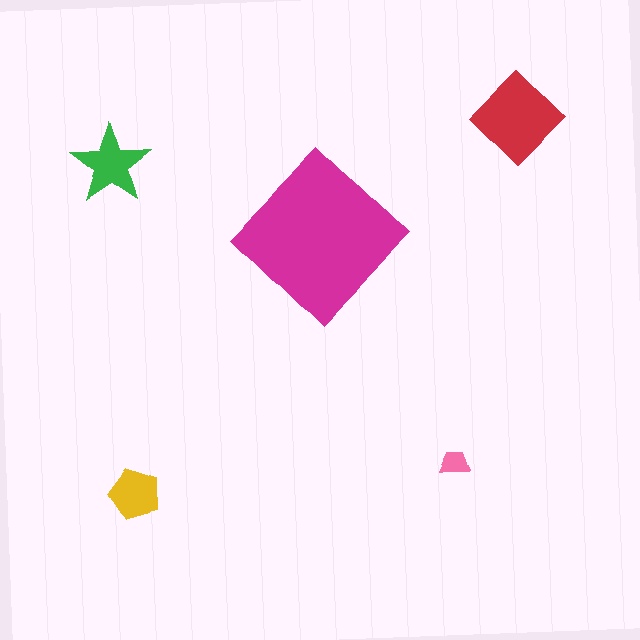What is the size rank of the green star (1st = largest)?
3rd.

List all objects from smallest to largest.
The pink trapezoid, the yellow pentagon, the green star, the red diamond, the magenta diamond.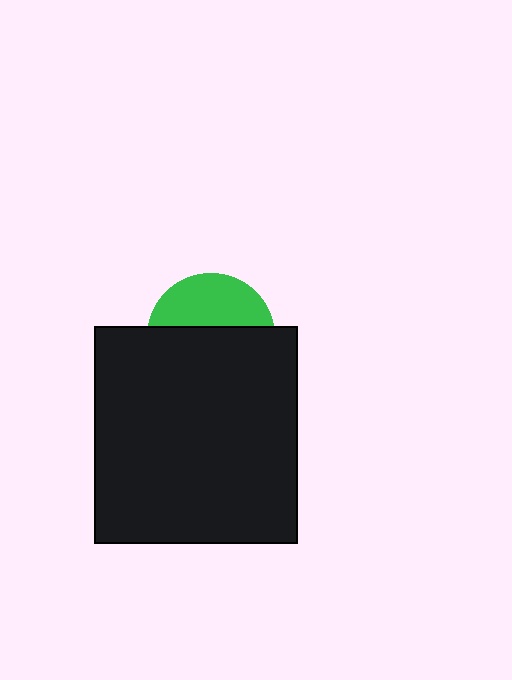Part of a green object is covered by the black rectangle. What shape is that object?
It is a circle.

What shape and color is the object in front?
The object in front is a black rectangle.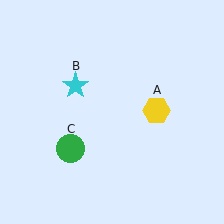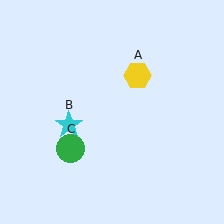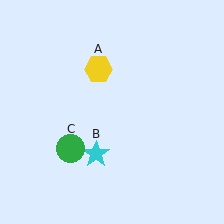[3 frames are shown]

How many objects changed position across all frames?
2 objects changed position: yellow hexagon (object A), cyan star (object B).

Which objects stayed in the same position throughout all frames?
Green circle (object C) remained stationary.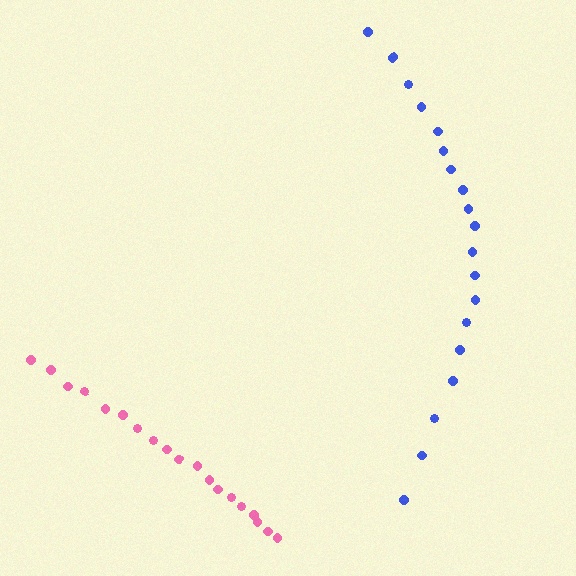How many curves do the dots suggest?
There are 2 distinct paths.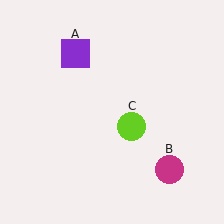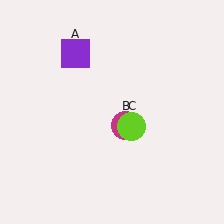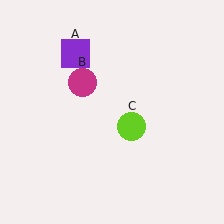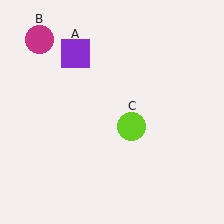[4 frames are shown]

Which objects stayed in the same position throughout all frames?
Purple square (object A) and lime circle (object C) remained stationary.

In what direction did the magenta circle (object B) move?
The magenta circle (object B) moved up and to the left.